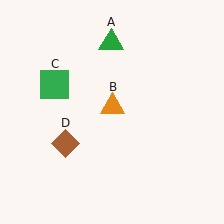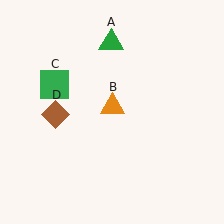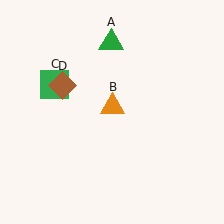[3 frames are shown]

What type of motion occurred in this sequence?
The brown diamond (object D) rotated clockwise around the center of the scene.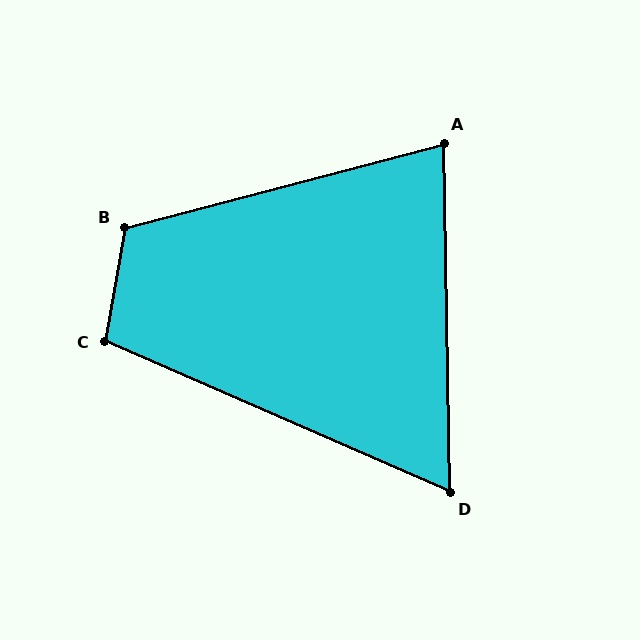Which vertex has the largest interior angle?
B, at approximately 115 degrees.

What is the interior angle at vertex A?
Approximately 76 degrees (acute).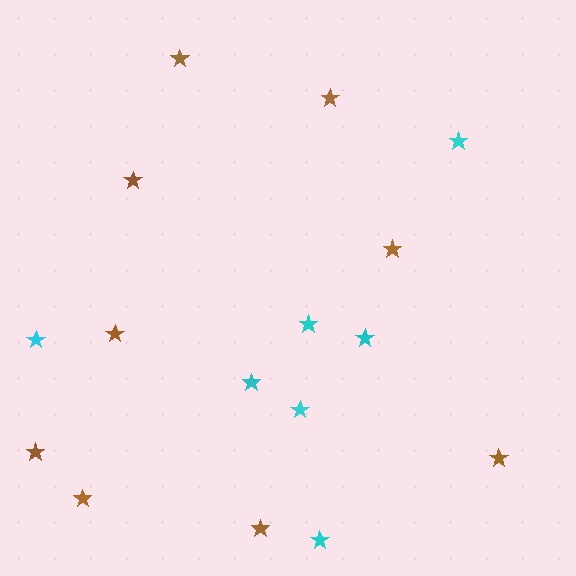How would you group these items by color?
There are 2 groups: one group of cyan stars (7) and one group of brown stars (9).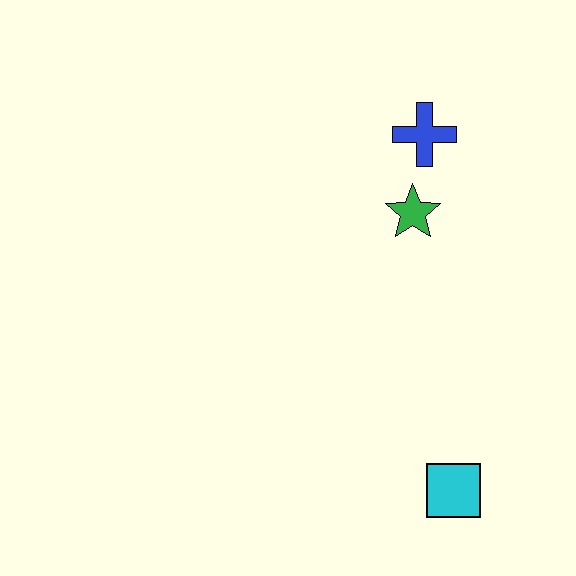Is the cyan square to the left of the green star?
No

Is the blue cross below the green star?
No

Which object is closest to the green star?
The blue cross is closest to the green star.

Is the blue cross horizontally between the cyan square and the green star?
Yes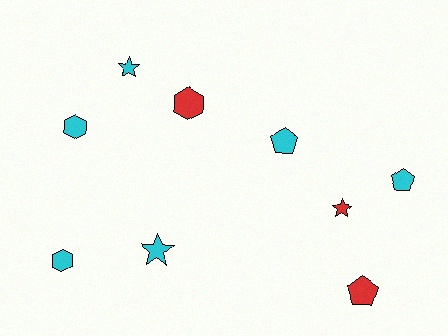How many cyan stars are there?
There are 2 cyan stars.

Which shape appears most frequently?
Pentagon, with 3 objects.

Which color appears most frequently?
Cyan, with 6 objects.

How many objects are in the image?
There are 9 objects.